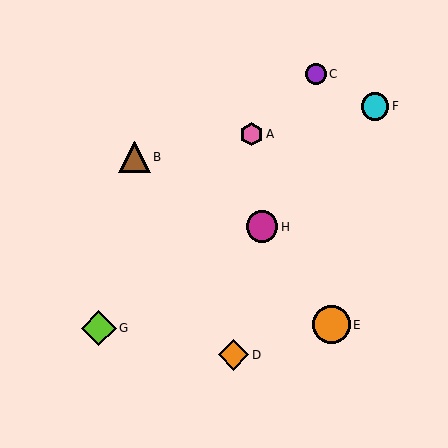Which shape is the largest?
The orange circle (labeled E) is the largest.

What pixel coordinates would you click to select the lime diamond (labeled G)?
Click at (99, 328) to select the lime diamond G.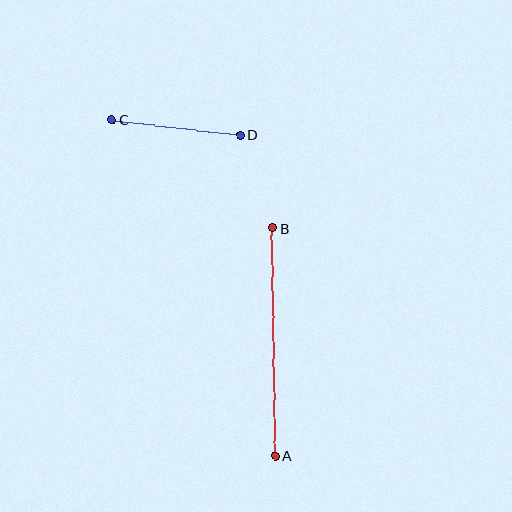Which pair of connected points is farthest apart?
Points A and B are farthest apart.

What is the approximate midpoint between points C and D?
The midpoint is at approximately (176, 127) pixels.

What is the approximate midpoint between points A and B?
The midpoint is at approximately (274, 342) pixels.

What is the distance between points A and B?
The distance is approximately 228 pixels.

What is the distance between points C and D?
The distance is approximately 129 pixels.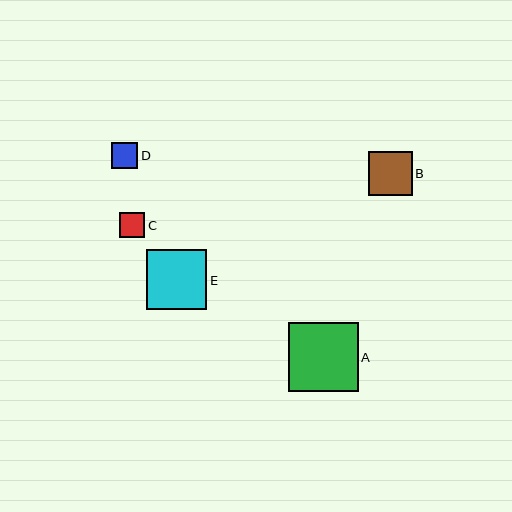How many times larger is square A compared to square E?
Square A is approximately 1.2 times the size of square E.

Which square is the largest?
Square A is the largest with a size of approximately 69 pixels.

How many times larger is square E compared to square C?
Square E is approximately 2.4 times the size of square C.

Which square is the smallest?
Square C is the smallest with a size of approximately 25 pixels.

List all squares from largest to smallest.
From largest to smallest: A, E, B, D, C.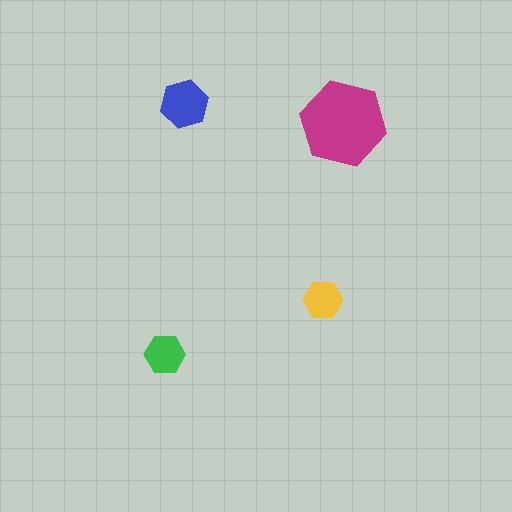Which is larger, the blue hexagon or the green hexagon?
The blue one.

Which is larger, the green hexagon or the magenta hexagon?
The magenta one.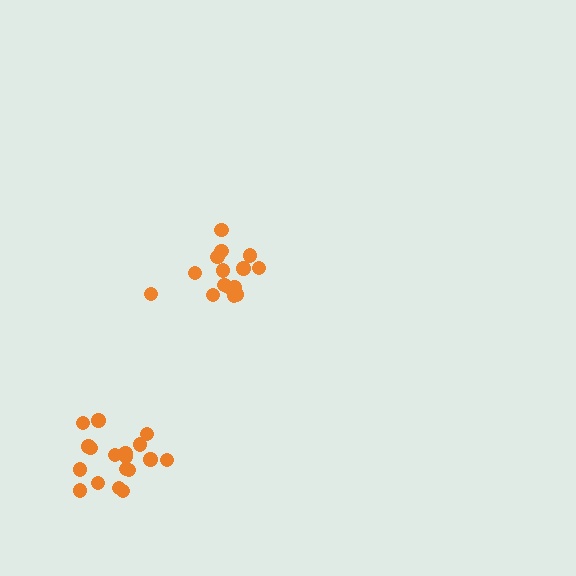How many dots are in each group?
Group 1: 15 dots, Group 2: 18 dots (33 total).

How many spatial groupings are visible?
There are 2 spatial groupings.